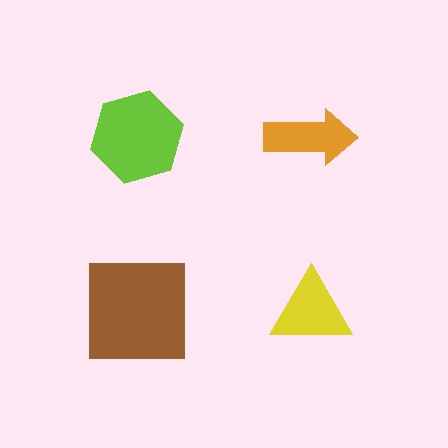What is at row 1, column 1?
A lime hexagon.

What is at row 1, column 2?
An orange arrow.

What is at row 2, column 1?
A brown square.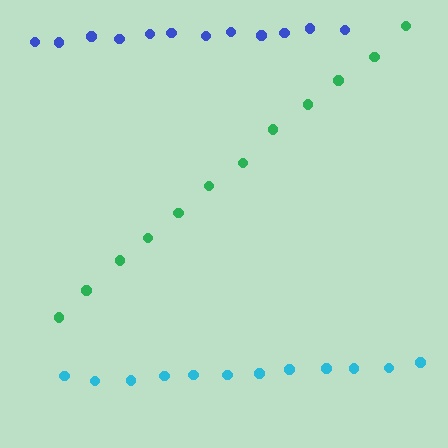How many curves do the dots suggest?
There are 3 distinct paths.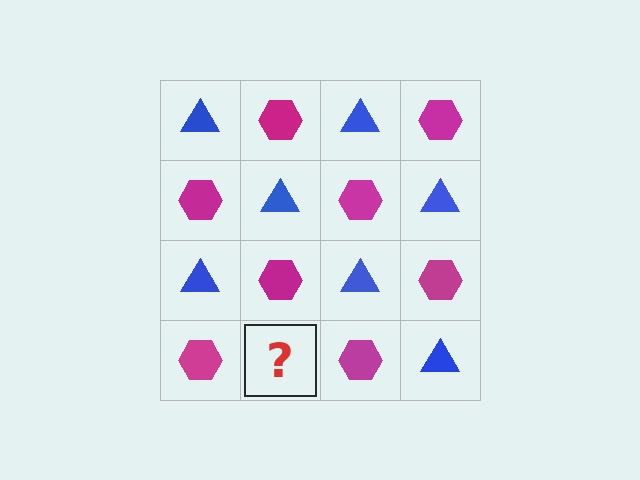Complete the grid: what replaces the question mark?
The question mark should be replaced with a blue triangle.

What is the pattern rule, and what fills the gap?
The rule is that it alternates blue triangle and magenta hexagon in a checkerboard pattern. The gap should be filled with a blue triangle.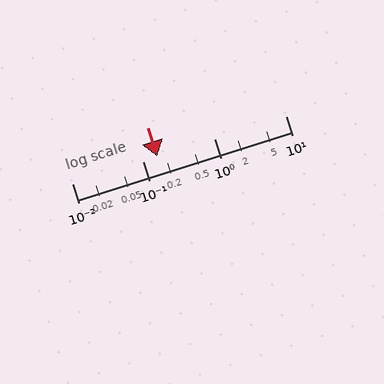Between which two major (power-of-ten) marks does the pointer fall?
The pointer is between 0.1 and 1.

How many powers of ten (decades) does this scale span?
The scale spans 3 decades, from 0.01 to 10.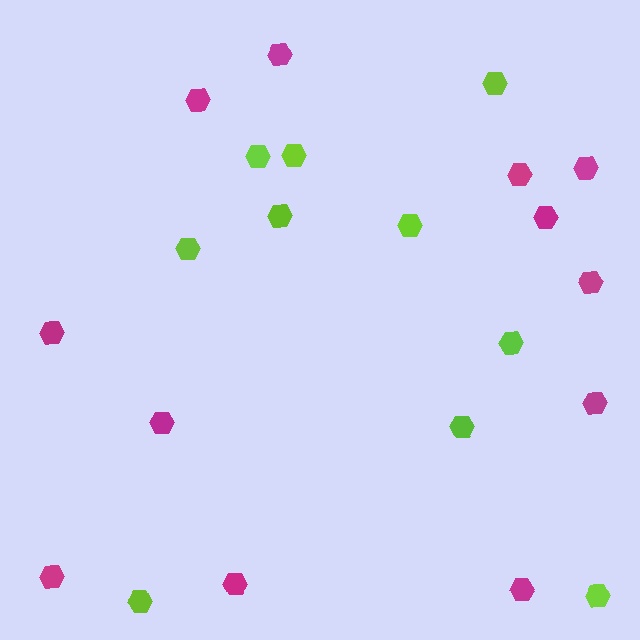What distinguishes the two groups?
There are 2 groups: one group of lime hexagons (10) and one group of magenta hexagons (12).